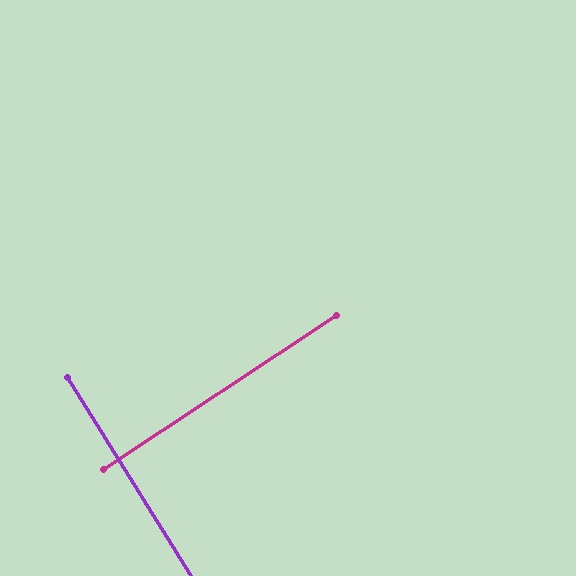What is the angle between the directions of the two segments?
Approximately 88 degrees.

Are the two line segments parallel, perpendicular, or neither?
Perpendicular — they meet at approximately 88°.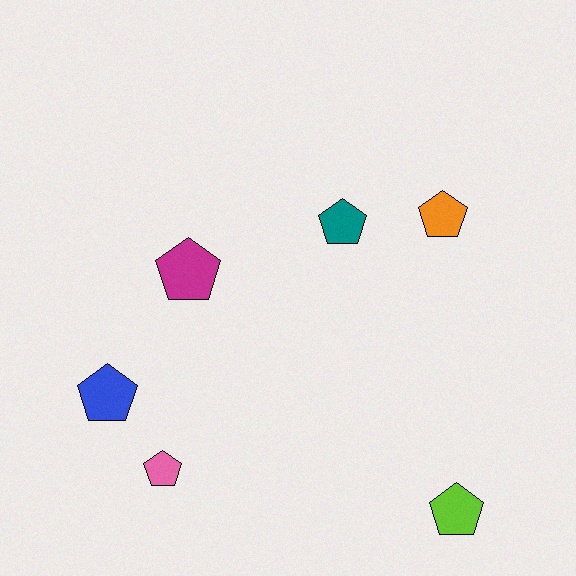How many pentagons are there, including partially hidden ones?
There are 6 pentagons.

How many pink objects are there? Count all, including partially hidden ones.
There is 1 pink object.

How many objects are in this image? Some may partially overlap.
There are 6 objects.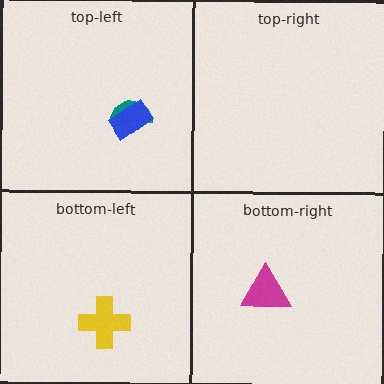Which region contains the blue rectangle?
The top-left region.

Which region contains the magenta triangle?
The bottom-right region.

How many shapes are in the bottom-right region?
1.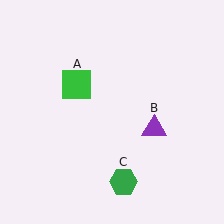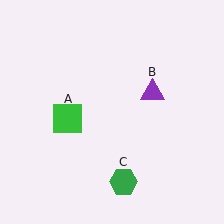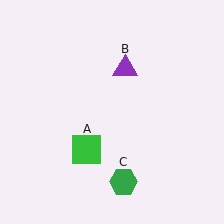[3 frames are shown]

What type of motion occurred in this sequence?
The green square (object A), purple triangle (object B) rotated counterclockwise around the center of the scene.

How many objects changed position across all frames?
2 objects changed position: green square (object A), purple triangle (object B).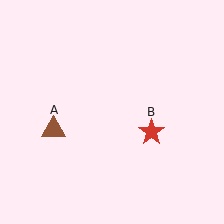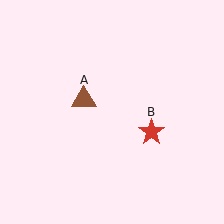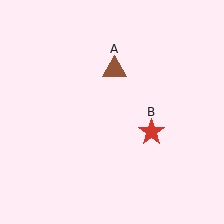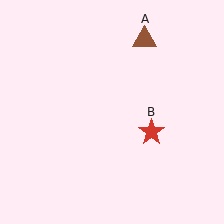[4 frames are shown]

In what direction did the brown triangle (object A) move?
The brown triangle (object A) moved up and to the right.